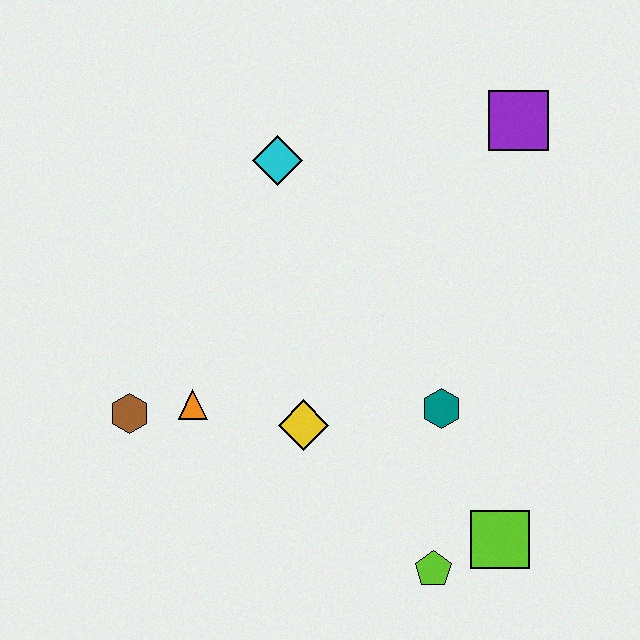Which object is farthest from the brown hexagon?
The purple square is farthest from the brown hexagon.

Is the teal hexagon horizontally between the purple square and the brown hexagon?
Yes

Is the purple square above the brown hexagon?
Yes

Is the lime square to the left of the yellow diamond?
No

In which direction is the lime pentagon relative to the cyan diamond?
The lime pentagon is below the cyan diamond.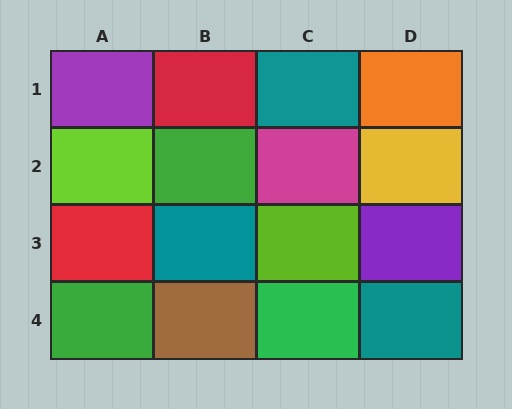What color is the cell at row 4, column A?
Green.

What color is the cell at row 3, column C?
Lime.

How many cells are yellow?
1 cell is yellow.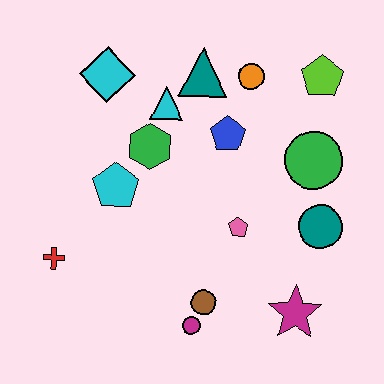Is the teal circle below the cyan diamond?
Yes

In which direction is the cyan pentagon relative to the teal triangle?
The cyan pentagon is below the teal triangle.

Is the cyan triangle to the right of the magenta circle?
No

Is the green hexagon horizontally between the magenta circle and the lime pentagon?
No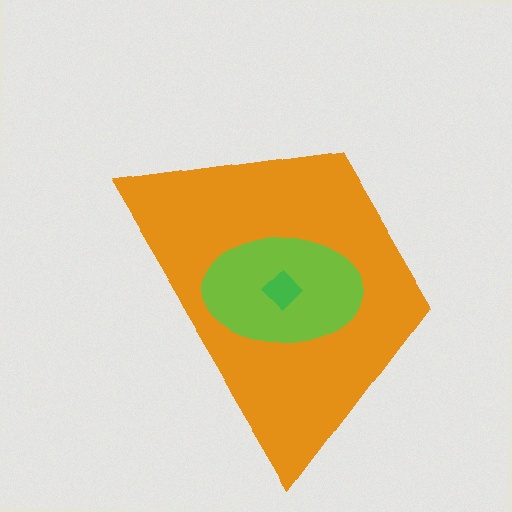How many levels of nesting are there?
3.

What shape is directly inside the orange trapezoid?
The lime ellipse.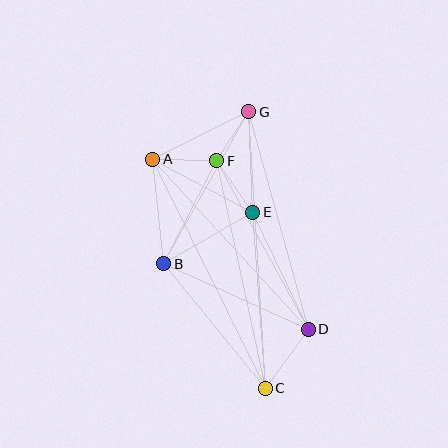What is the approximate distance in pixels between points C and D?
The distance between C and D is approximately 73 pixels.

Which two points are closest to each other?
Points F and G are closest to each other.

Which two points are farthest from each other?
Points C and G are farthest from each other.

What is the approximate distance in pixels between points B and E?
The distance between B and E is approximately 103 pixels.